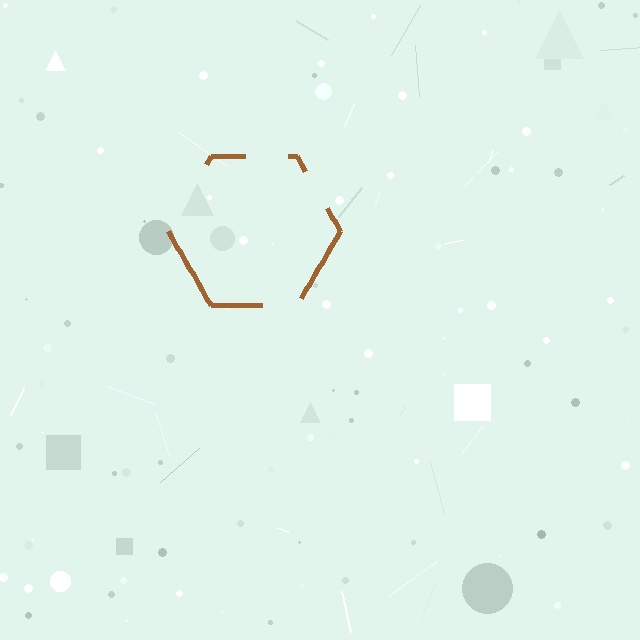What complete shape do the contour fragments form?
The contour fragments form a hexagon.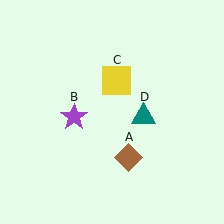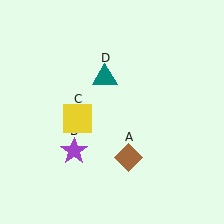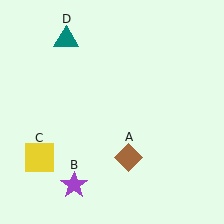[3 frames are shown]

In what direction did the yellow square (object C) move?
The yellow square (object C) moved down and to the left.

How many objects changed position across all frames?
3 objects changed position: purple star (object B), yellow square (object C), teal triangle (object D).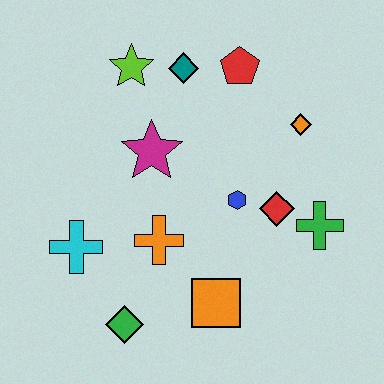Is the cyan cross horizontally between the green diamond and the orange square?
No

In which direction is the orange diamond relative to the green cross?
The orange diamond is above the green cross.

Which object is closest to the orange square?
The orange cross is closest to the orange square.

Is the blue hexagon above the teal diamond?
No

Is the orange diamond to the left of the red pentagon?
No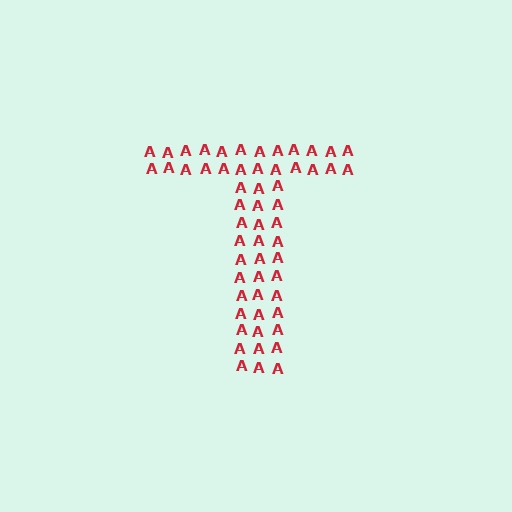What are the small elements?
The small elements are letter A's.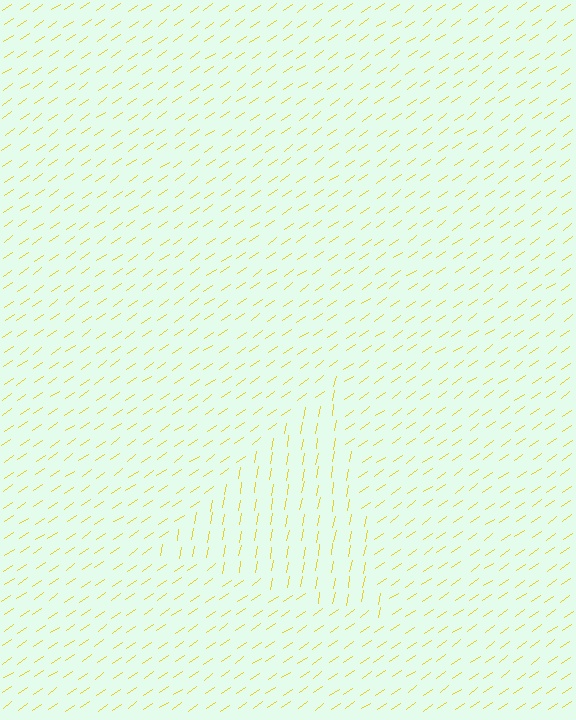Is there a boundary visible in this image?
Yes, there is a texture boundary formed by a change in line orientation.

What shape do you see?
I see a triangle.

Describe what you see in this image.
The image is filled with small yellow line segments. A triangle region in the image has lines oriented differently from the surrounding lines, creating a visible texture boundary.